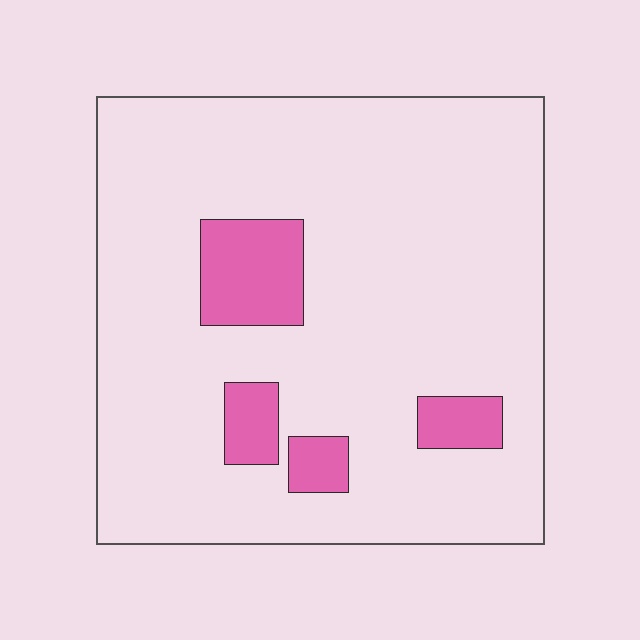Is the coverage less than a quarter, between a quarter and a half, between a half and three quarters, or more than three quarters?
Less than a quarter.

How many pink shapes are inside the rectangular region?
4.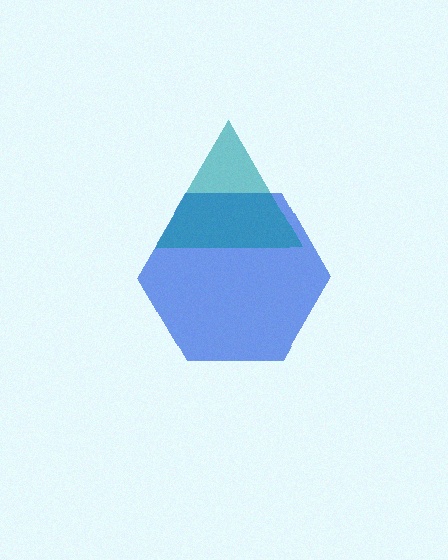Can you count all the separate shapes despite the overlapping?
Yes, there are 2 separate shapes.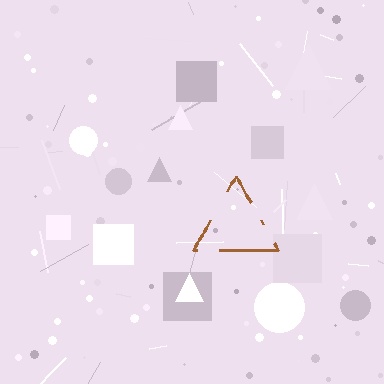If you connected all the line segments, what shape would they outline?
They would outline a triangle.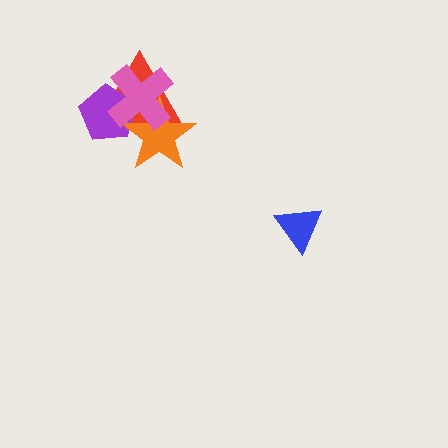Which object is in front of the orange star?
The pink cross is in front of the orange star.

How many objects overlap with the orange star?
3 objects overlap with the orange star.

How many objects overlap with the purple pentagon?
3 objects overlap with the purple pentagon.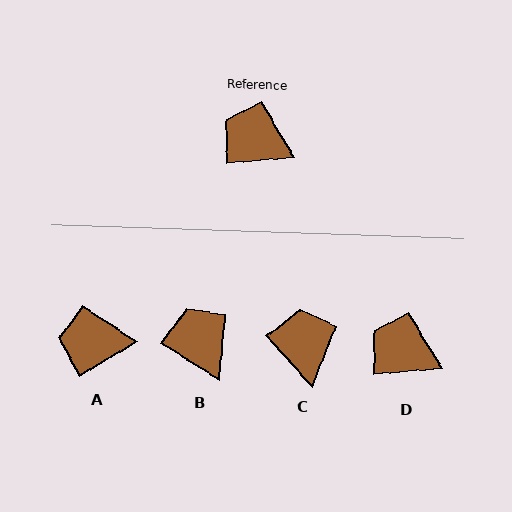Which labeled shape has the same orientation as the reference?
D.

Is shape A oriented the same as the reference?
No, it is off by about 27 degrees.